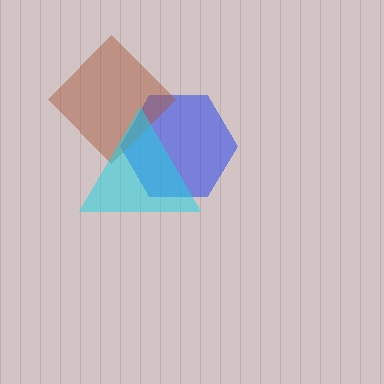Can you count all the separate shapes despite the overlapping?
Yes, there are 3 separate shapes.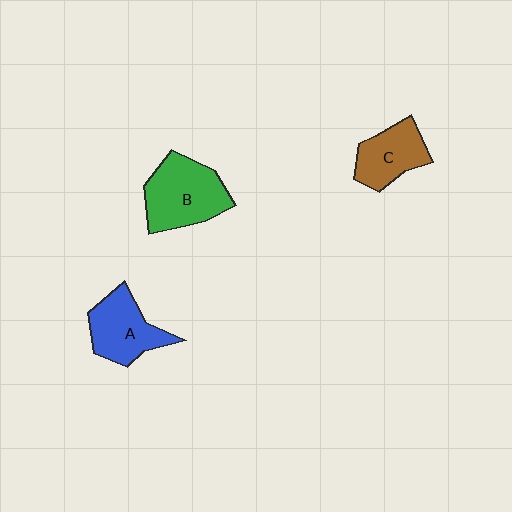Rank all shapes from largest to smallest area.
From largest to smallest: B (green), A (blue), C (brown).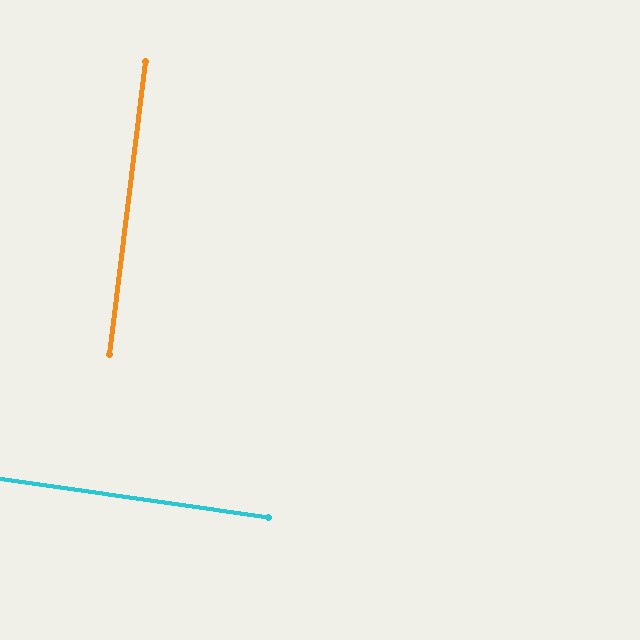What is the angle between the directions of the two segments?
Approximately 89 degrees.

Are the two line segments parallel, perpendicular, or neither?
Perpendicular — they meet at approximately 89°.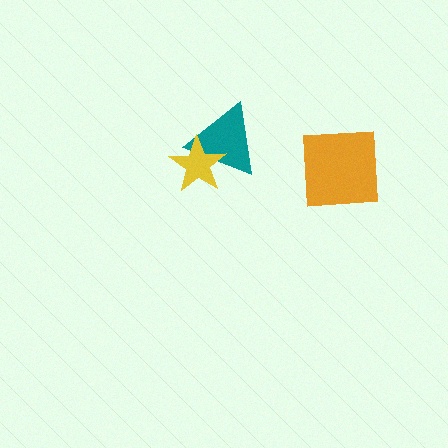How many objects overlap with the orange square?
0 objects overlap with the orange square.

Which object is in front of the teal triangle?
The yellow star is in front of the teal triangle.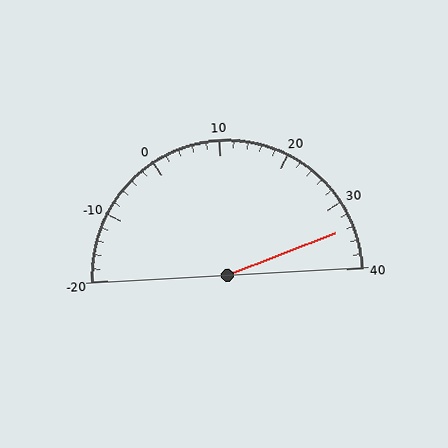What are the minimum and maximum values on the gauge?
The gauge ranges from -20 to 40.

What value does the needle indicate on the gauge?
The needle indicates approximately 34.